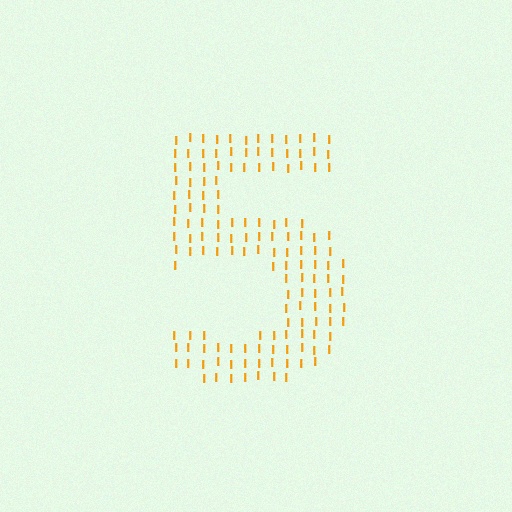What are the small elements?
The small elements are letter I's.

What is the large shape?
The large shape is the digit 5.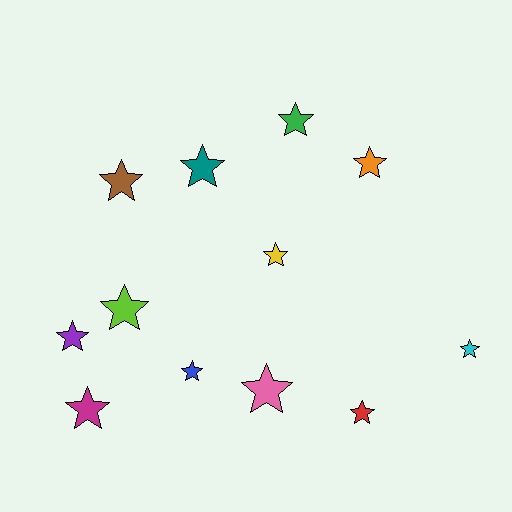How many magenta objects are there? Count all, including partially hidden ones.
There is 1 magenta object.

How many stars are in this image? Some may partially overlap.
There are 12 stars.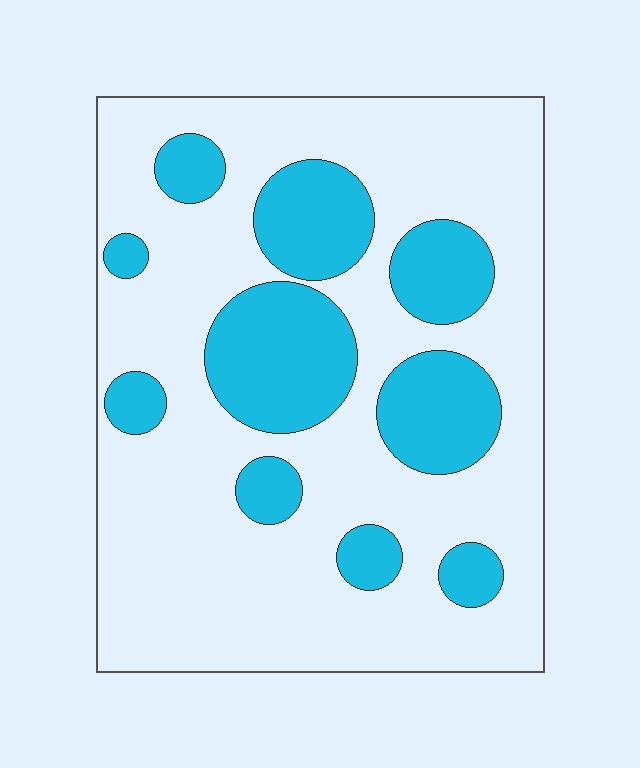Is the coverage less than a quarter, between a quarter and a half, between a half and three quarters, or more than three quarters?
Between a quarter and a half.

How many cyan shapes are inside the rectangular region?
10.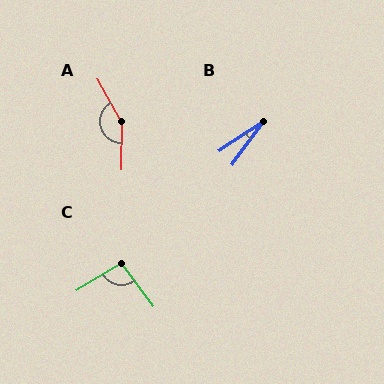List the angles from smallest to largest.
B (20°), C (96°), A (151°).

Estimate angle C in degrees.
Approximately 96 degrees.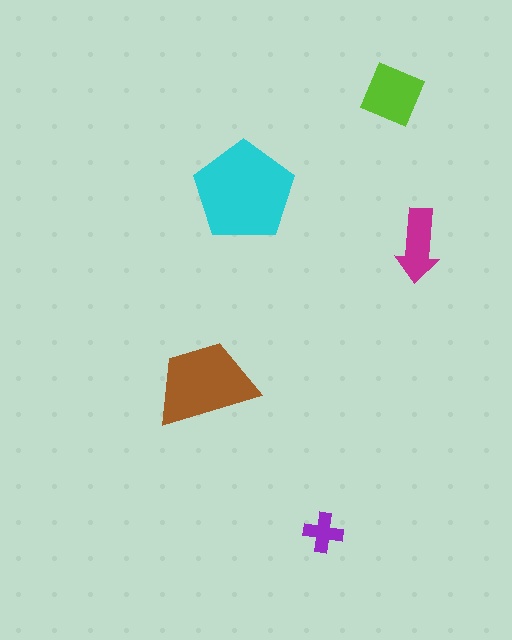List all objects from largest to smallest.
The cyan pentagon, the brown trapezoid, the lime diamond, the magenta arrow, the purple cross.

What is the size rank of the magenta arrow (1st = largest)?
4th.